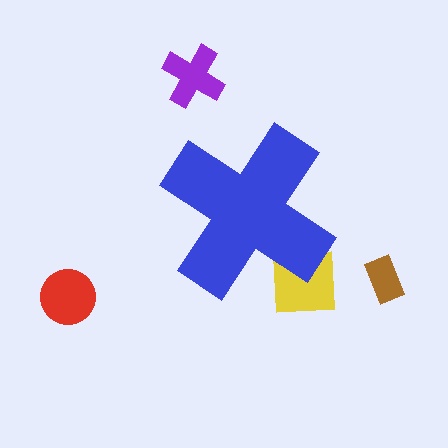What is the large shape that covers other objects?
A blue cross.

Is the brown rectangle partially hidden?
No, the brown rectangle is fully visible.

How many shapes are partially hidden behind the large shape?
1 shape is partially hidden.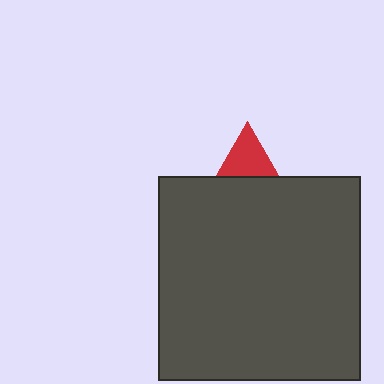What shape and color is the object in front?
The object in front is a dark gray rectangle.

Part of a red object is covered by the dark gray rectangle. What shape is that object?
It is a triangle.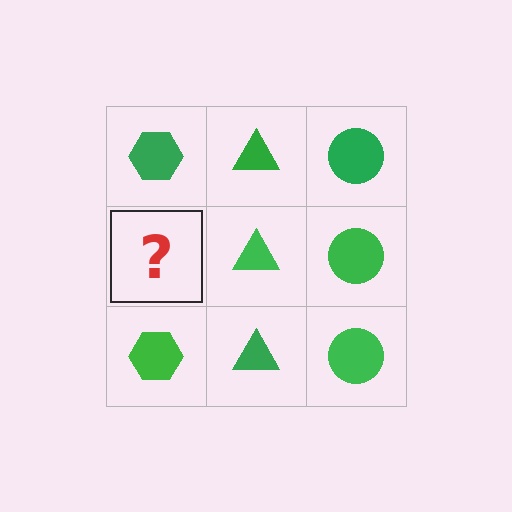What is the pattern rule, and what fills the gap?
The rule is that each column has a consistent shape. The gap should be filled with a green hexagon.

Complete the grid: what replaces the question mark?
The question mark should be replaced with a green hexagon.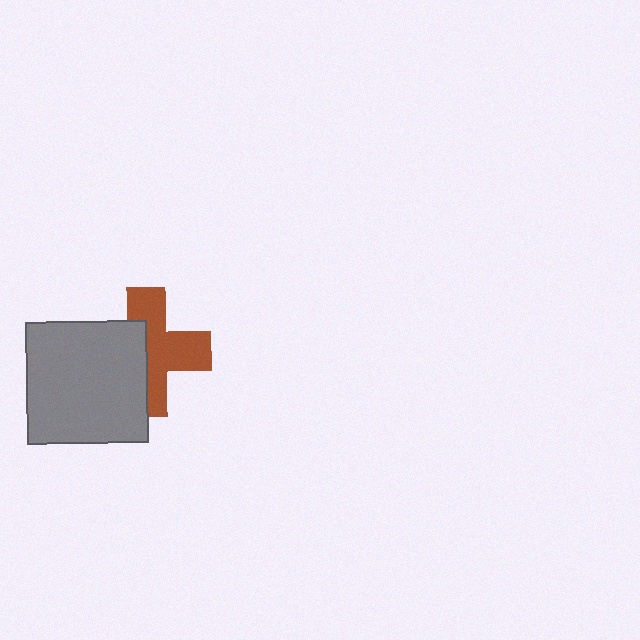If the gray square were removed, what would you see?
You would see the complete brown cross.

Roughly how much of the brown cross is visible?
About half of it is visible (roughly 56%).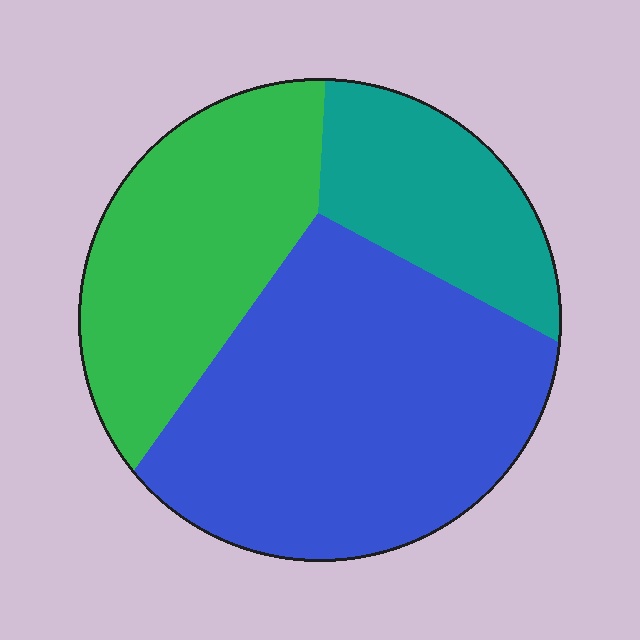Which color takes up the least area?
Teal, at roughly 20%.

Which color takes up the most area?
Blue, at roughly 50%.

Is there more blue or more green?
Blue.